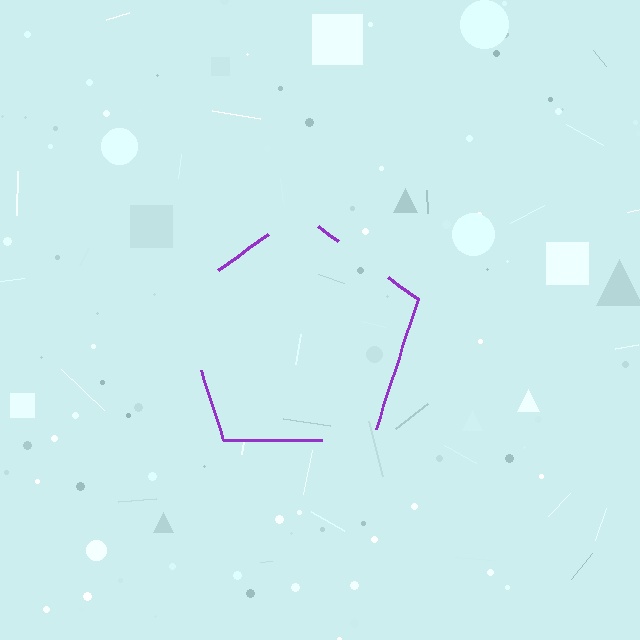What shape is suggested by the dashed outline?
The dashed outline suggests a pentagon.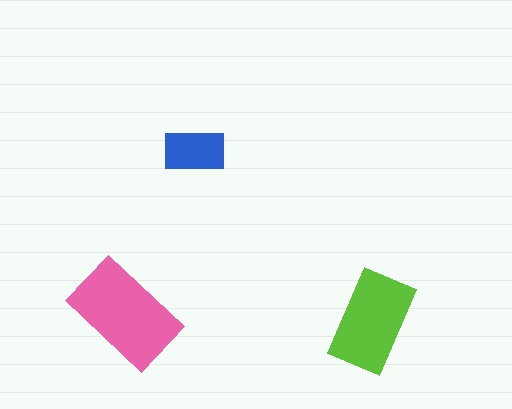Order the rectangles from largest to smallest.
the pink one, the lime one, the blue one.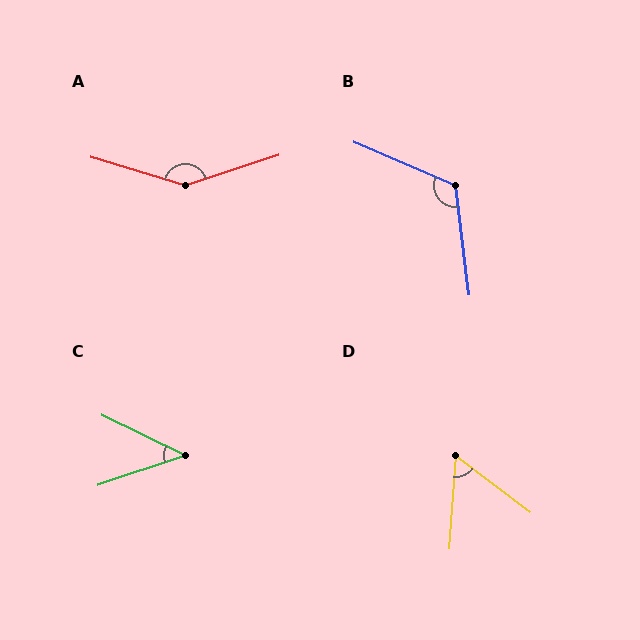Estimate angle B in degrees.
Approximately 120 degrees.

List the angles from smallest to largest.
C (45°), D (57°), B (120°), A (145°).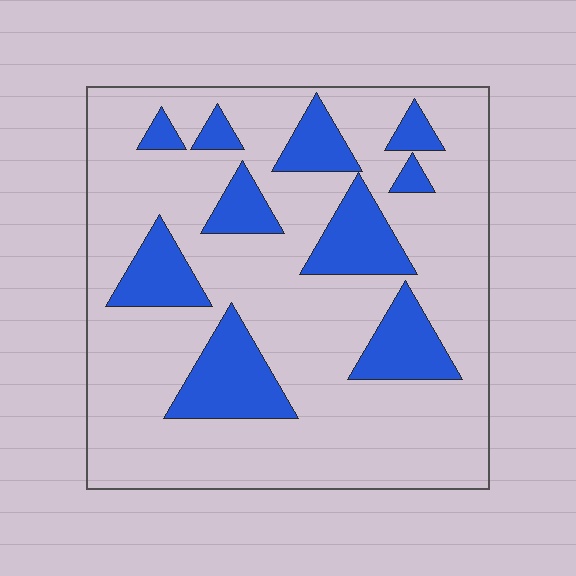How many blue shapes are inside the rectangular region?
10.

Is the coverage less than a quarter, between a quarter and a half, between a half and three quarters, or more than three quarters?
Less than a quarter.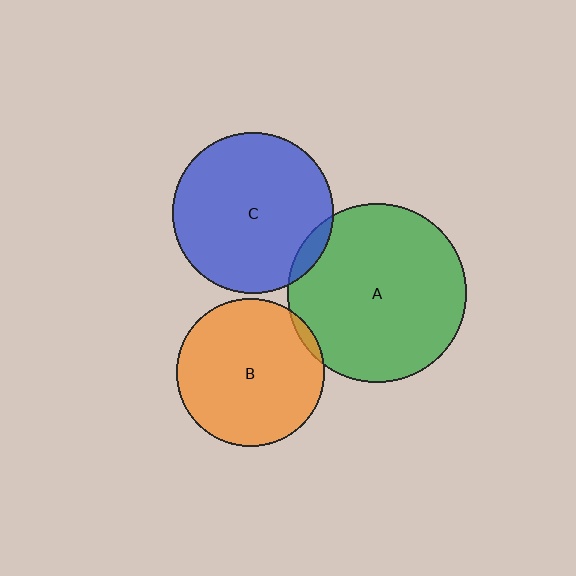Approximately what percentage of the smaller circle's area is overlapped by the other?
Approximately 5%.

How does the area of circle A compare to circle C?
Approximately 1.2 times.